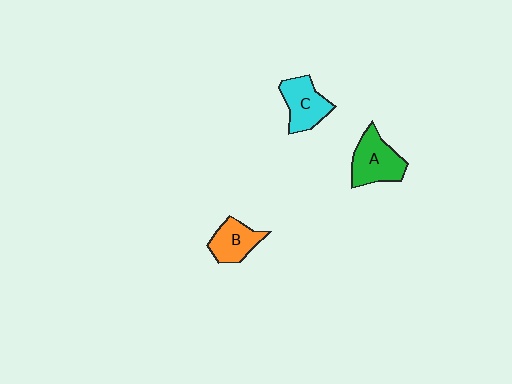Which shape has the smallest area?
Shape B (orange).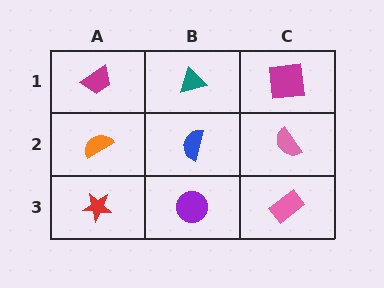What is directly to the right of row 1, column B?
A magenta square.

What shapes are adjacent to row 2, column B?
A teal triangle (row 1, column B), a purple circle (row 3, column B), an orange semicircle (row 2, column A), a pink semicircle (row 2, column C).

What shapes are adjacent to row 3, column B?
A blue semicircle (row 2, column B), a red star (row 3, column A), a pink rectangle (row 3, column C).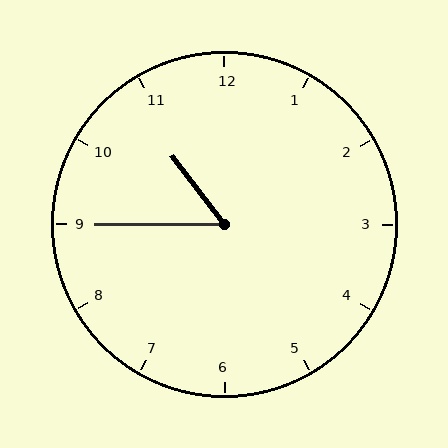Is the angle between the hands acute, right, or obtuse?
It is acute.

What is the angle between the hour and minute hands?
Approximately 52 degrees.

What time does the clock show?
10:45.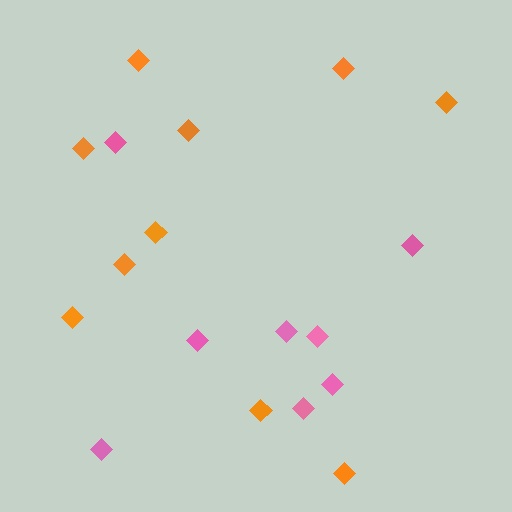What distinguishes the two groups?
There are 2 groups: one group of pink diamonds (8) and one group of orange diamonds (10).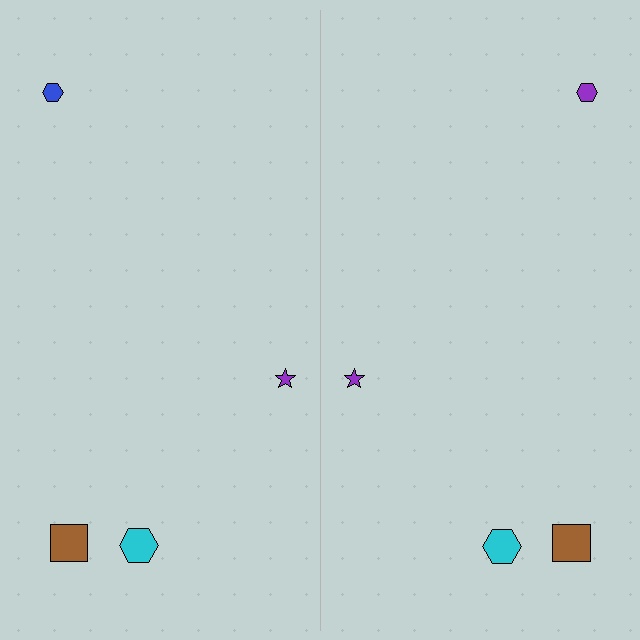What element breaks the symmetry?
The purple hexagon on the right side breaks the symmetry — its mirror counterpart is blue.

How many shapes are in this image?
There are 8 shapes in this image.